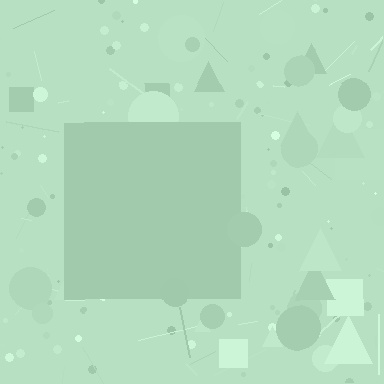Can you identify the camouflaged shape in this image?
The camouflaged shape is a square.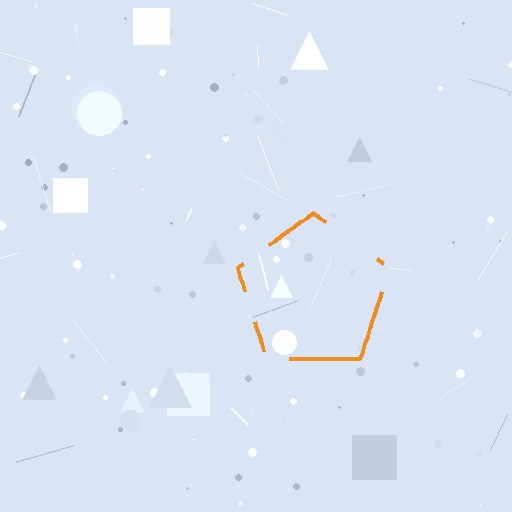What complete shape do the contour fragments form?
The contour fragments form a pentagon.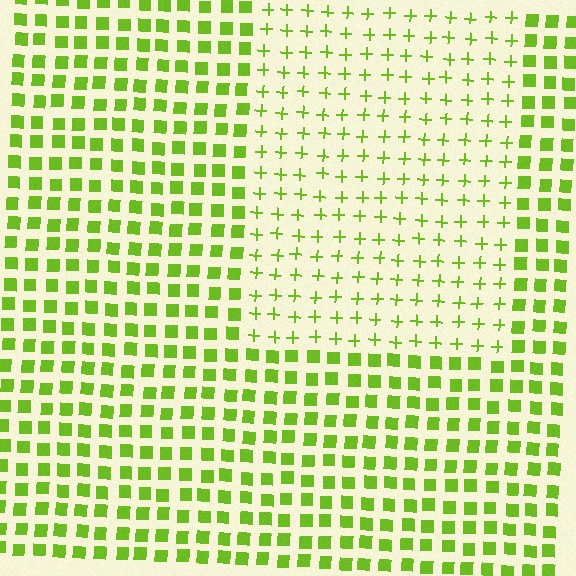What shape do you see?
I see a rectangle.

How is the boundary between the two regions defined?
The boundary is defined by a change in element shape: plus signs inside vs. squares outside. All elements share the same color and spacing.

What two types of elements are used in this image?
The image uses plus signs inside the rectangle region and squares outside it.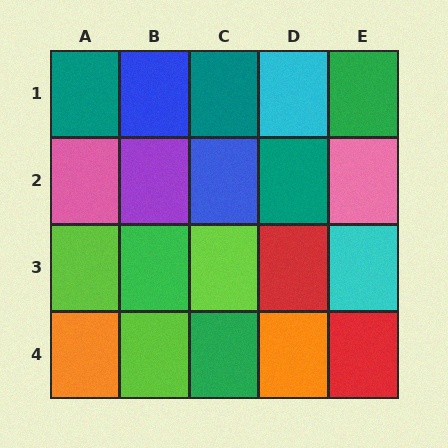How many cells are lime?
3 cells are lime.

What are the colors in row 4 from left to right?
Orange, lime, green, orange, red.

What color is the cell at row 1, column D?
Cyan.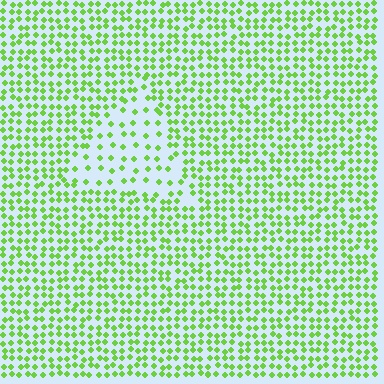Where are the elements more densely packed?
The elements are more densely packed outside the triangle boundary.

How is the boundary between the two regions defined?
The boundary is defined by a change in element density (approximately 2.2x ratio). All elements are the same color, size, and shape.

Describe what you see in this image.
The image contains small lime elements arranged at two different densities. A triangle-shaped region is visible where the elements are less densely packed than the surrounding area.